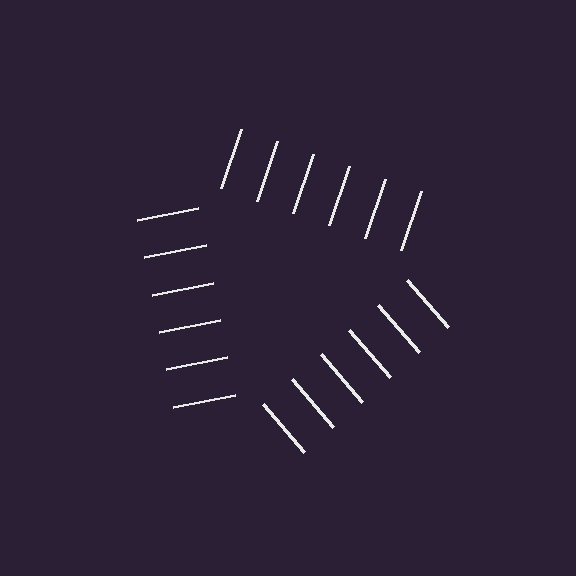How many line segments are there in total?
18 — 6 along each of the 3 edges.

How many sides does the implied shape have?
3 sides — the line-ends trace a triangle.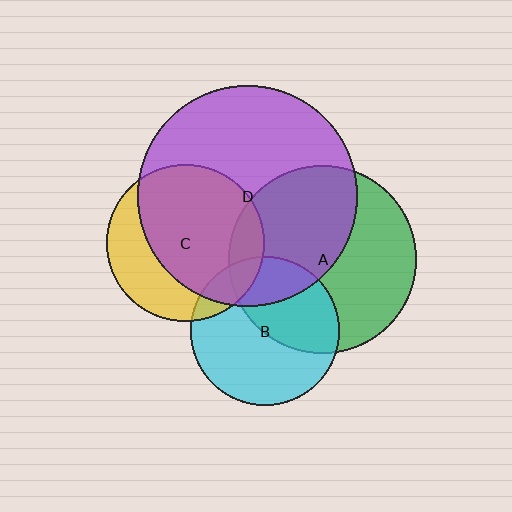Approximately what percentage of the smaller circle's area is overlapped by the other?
Approximately 10%.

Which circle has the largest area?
Circle D (purple).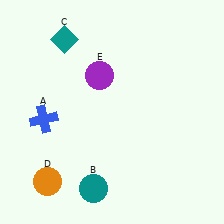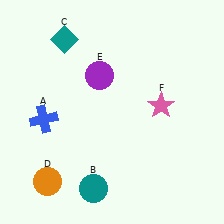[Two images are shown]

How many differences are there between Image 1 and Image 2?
There is 1 difference between the two images.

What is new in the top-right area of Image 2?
A pink star (F) was added in the top-right area of Image 2.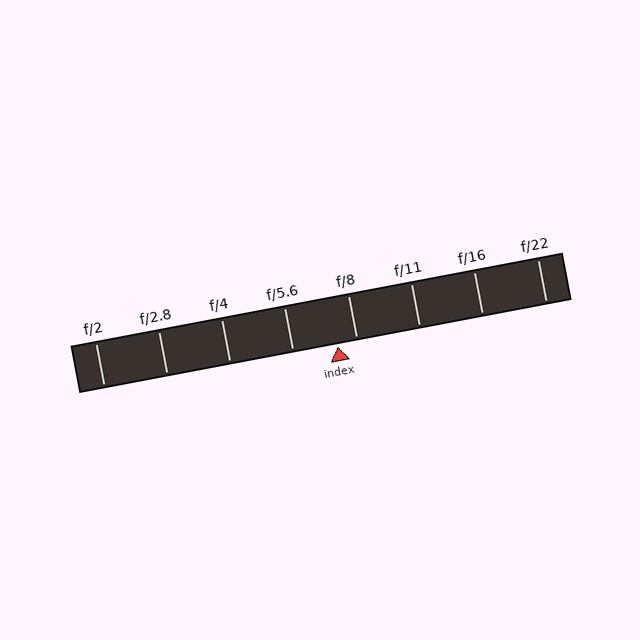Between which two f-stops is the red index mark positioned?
The index mark is between f/5.6 and f/8.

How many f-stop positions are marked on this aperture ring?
There are 8 f-stop positions marked.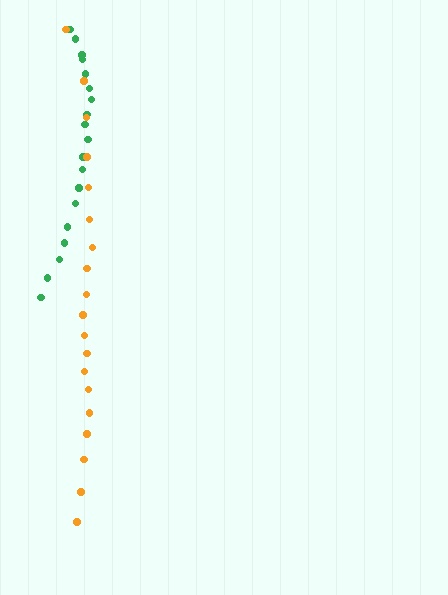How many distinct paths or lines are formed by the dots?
There are 2 distinct paths.